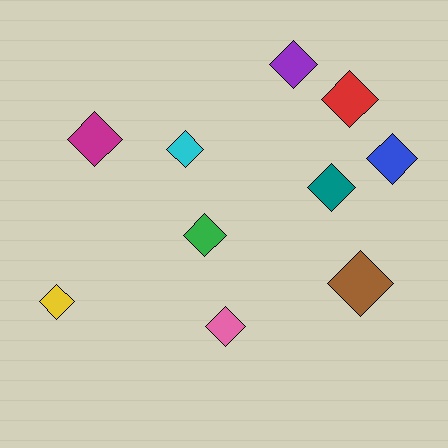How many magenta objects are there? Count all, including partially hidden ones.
There is 1 magenta object.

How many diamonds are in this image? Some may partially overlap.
There are 10 diamonds.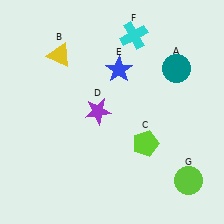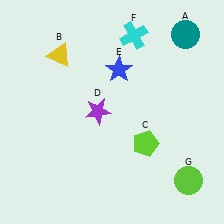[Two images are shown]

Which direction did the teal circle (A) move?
The teal circle (A) moved up.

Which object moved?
The teal circle (A) moved up.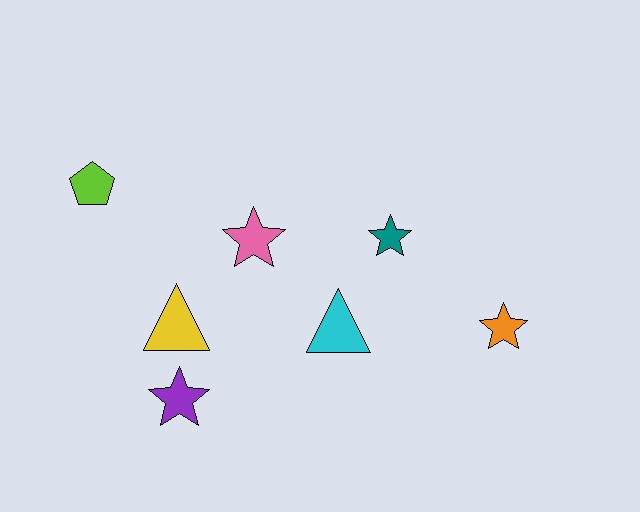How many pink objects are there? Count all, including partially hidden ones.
There is 1 pink object.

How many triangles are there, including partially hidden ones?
There are 2 triangles.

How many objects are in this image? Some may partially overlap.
There are 7 objects.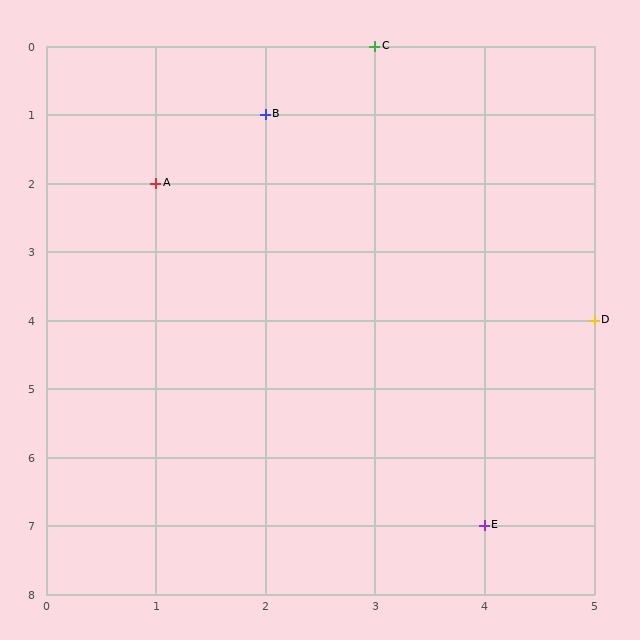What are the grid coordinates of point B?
Point B is at grid coordinates (2, 1).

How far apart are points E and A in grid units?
Points E and A are 3 columns and 5 rows apart (about 5.8 grid units diagonally).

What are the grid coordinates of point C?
Point C is at grid coordinates (3, 0).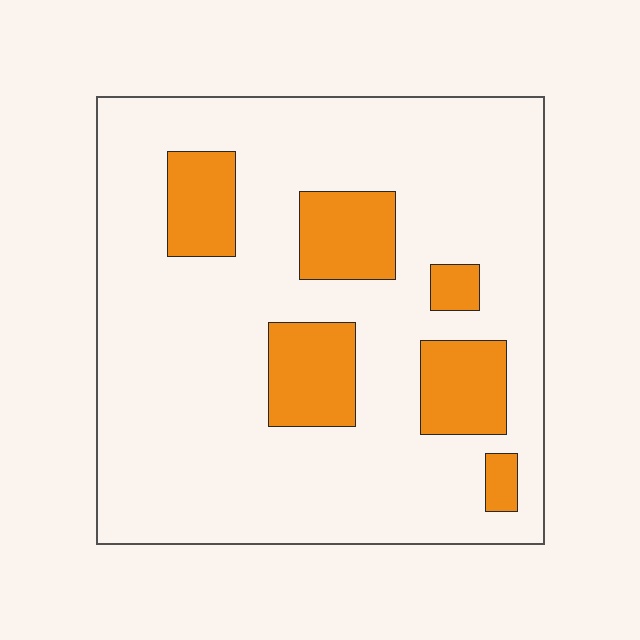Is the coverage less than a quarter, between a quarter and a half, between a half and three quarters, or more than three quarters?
Less than a quarter.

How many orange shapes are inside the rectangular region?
6.